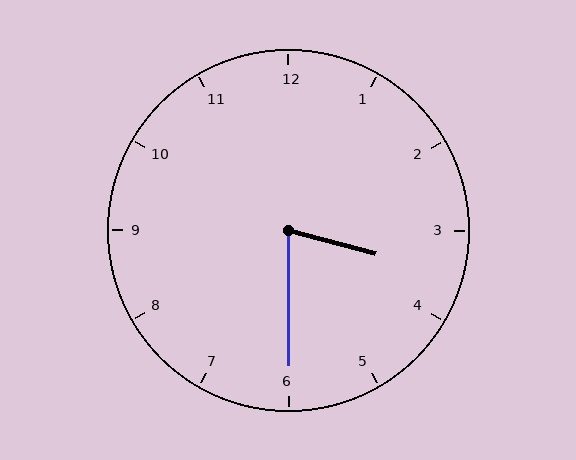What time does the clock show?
3:30.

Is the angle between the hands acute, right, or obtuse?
It is acute.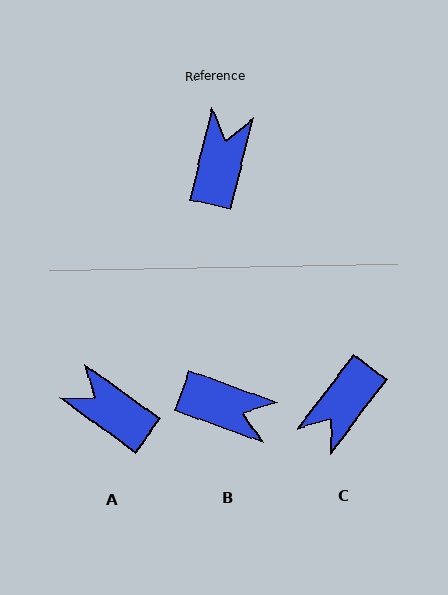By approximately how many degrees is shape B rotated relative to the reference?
Approximately 97 degrees clockwise.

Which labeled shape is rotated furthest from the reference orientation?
C, about 156 degrees away.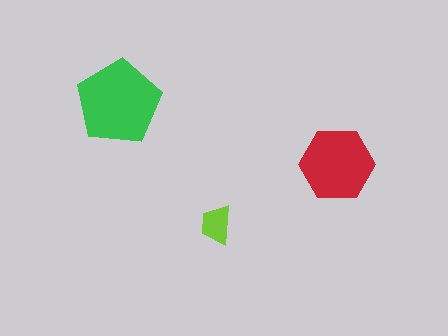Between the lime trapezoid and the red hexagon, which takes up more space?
The red hexagon.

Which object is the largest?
The green pentagon.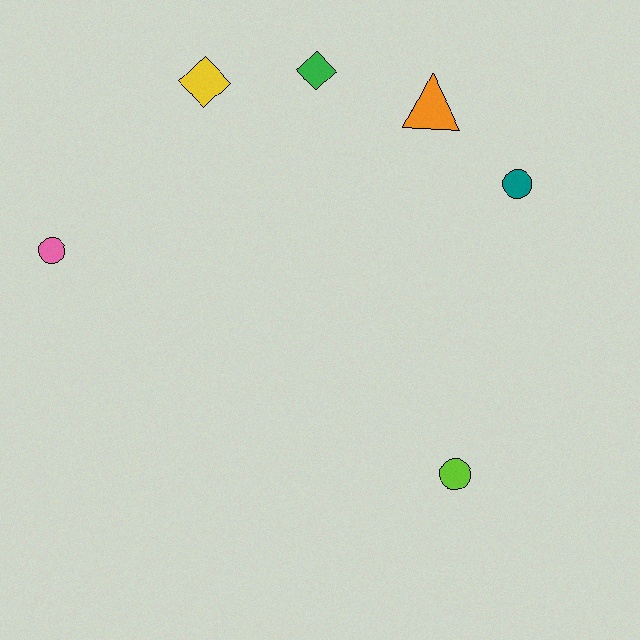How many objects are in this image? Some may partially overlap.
There are 6 objects.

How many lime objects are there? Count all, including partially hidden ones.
There is 1 lime object.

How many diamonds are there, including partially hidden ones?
There are 2 diamonds.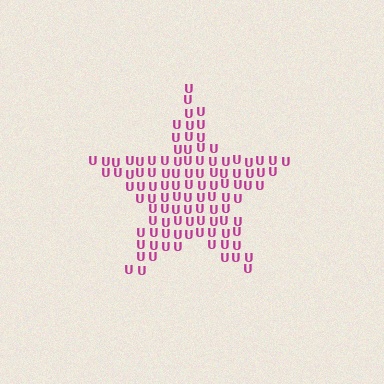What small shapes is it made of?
It is made of small letter U's.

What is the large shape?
The large shape is a star.